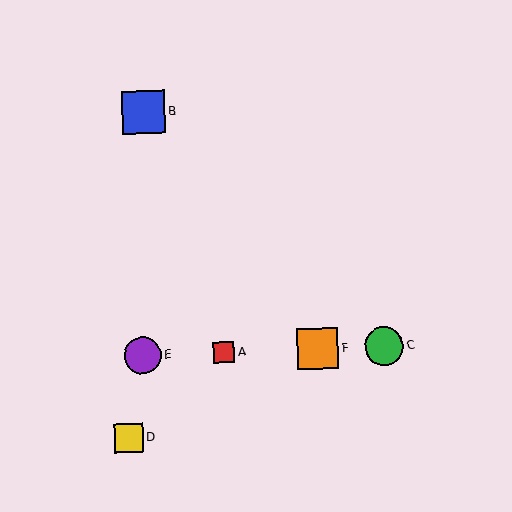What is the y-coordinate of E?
Object E is at y≈355.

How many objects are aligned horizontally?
4 objects (A, C, E, F) are aligned horizontally.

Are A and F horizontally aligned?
Yes, both are at y≈352.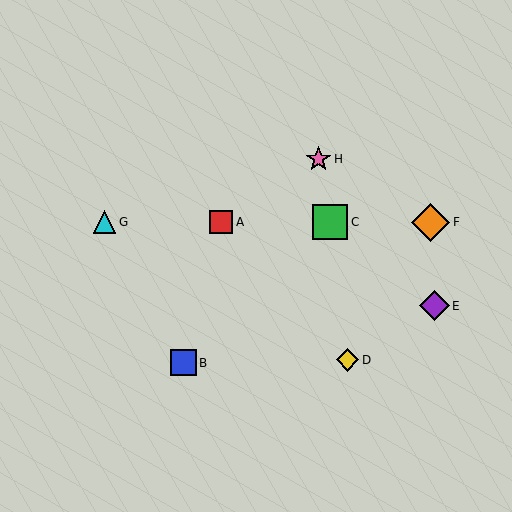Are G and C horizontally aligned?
Yes, both are at y≈222.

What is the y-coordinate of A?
Object A is at y≈222.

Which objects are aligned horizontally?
Objects A, C, F, G are aligned horizontally.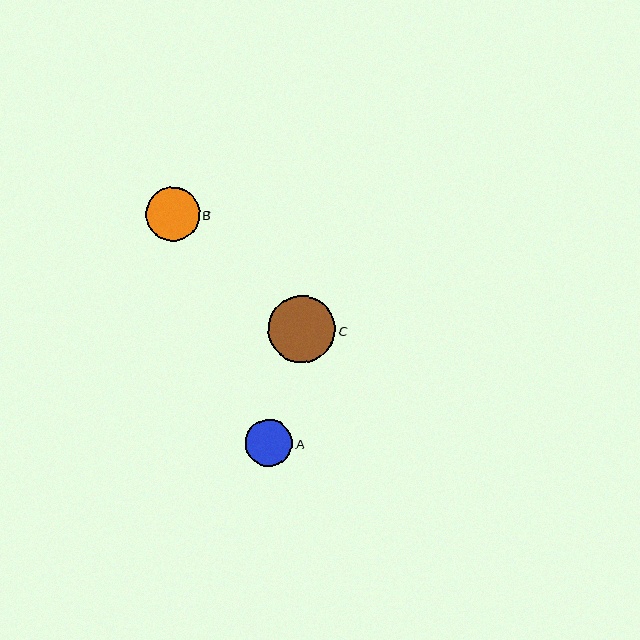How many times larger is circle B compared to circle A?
Circle B is approximately 1.1 times the size of circle A.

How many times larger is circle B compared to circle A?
Circle B is approximately 1.1 times the size of circle A.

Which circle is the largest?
Circle C is the largest with a size of approximately 67 pixels.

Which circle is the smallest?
Circle A is the smallest with a size of approximately 47 pixels.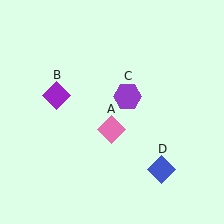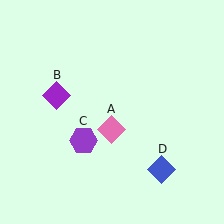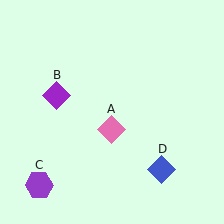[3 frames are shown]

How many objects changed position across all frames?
1 object changed position: purple hexagon (object C).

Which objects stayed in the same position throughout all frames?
Pink diamond (object A) and purple diamond (object B) and blue diamond (object D) remained stationary.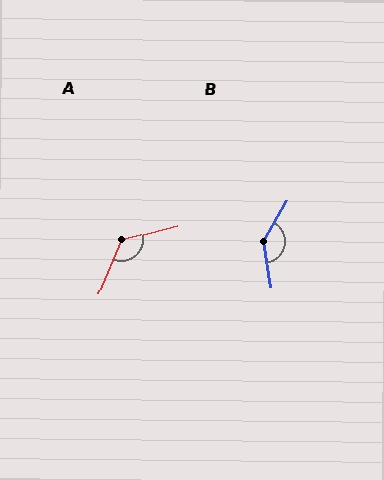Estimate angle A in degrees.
Approximately 126 degrees.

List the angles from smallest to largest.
A (126°), B (140°).